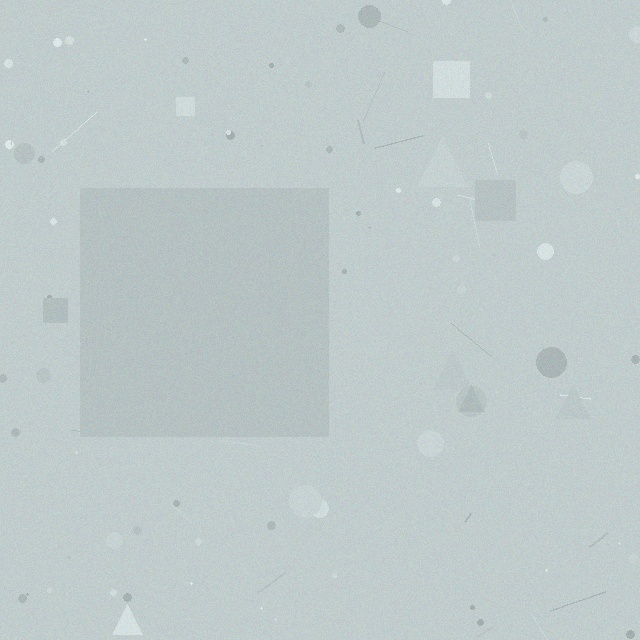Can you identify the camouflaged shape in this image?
The camouflaged shape is a square.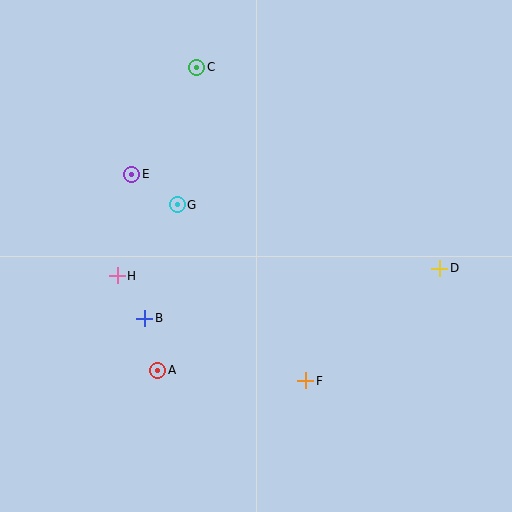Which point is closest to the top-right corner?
Point D is closest to the top-right corner.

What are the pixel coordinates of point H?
Point H is at (117, 276).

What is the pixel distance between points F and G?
The distance between F and G is 218 pixels.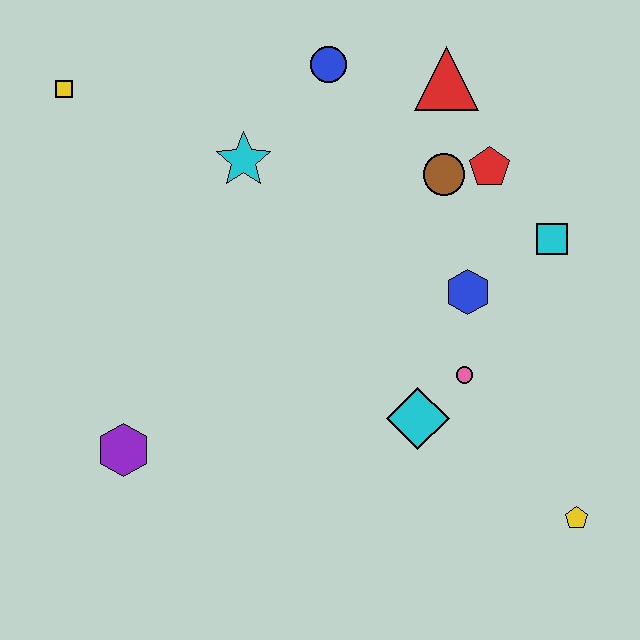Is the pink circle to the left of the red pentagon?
Yes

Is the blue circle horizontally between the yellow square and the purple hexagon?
No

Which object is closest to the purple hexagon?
The cyan diamond is closest to the purple hexagon.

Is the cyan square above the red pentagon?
No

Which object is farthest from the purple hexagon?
The red triangle is farthest from the purple hexagon.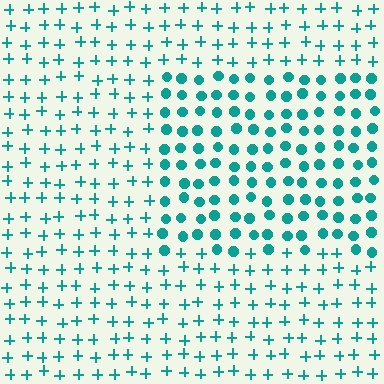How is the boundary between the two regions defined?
The boundary is defined by a change in element shape: circles inside vs. plus signs outside. All elements share the same color and spacing.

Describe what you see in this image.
The image is filled with small teal elements arranged in a uniform grid. A rectangle-shaped region contains circles, while the surrounding area contains plus signs. The boundary is defined purely by the change in element shape.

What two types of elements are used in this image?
The image uses circles inside the rectangle region and plus signs outside it.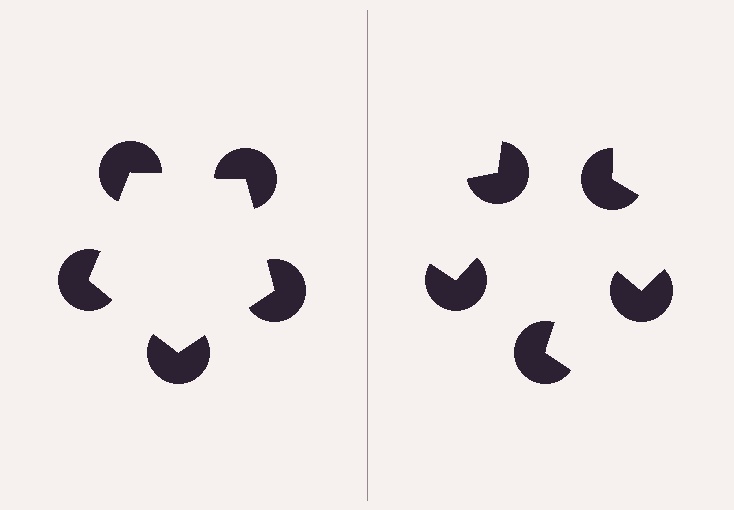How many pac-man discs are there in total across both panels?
10 — 5 on each side.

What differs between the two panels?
The pac-man discs are positioned identically on both sides; only the wedge orientations differ. On the left they align to a pentagon; on the right they are misaligned.